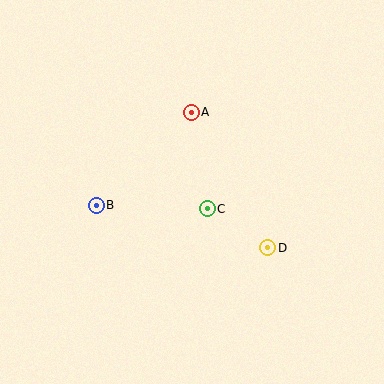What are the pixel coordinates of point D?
Point D is at (268, 248).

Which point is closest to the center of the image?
Point C at (207, 209) is closest to the center.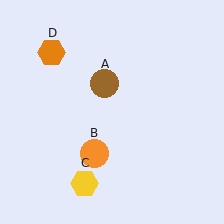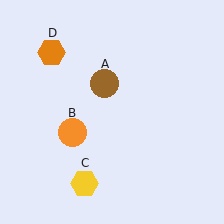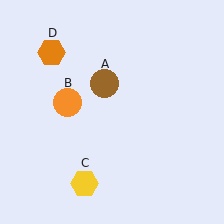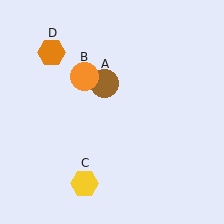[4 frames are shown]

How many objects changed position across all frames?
1 object changed position: orange circle (object B).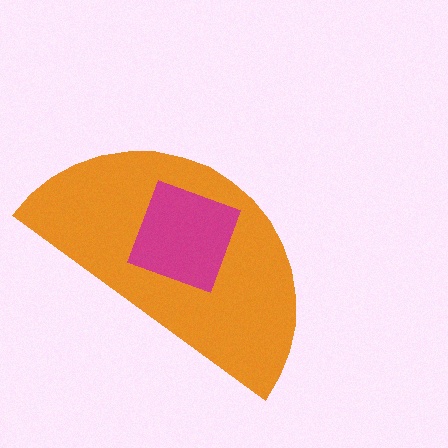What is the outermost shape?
The orange semicircle.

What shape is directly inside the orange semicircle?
The magenta square.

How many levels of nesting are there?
2.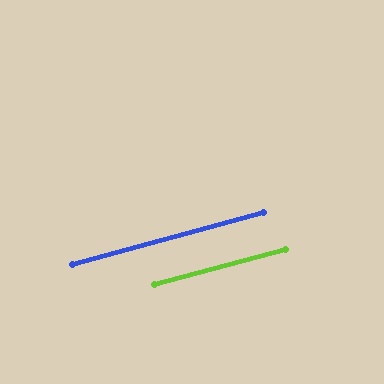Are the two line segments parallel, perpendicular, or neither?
Parallel — their directions differ by only 0.0°.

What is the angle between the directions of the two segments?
Approximately 0 degrees.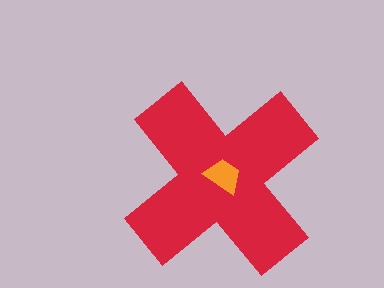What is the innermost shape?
The orange trapezoid.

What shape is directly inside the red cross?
The orange trapezoid.